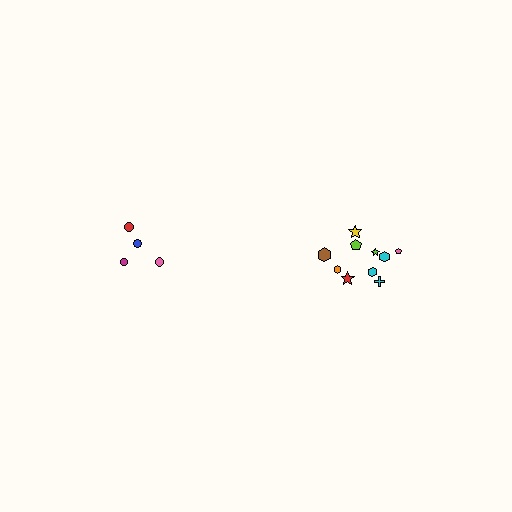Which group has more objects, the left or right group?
The right group.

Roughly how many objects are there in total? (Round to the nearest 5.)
Roughly 15 objects in total.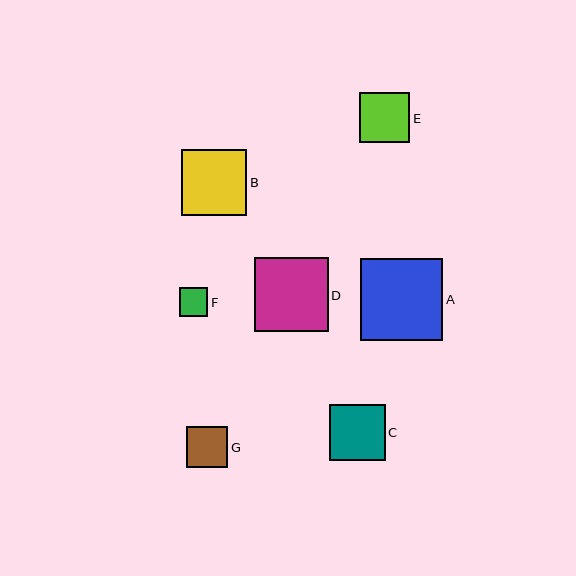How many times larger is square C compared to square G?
Square C is approximately 1.4 times the size of square G.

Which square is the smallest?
Square F is the smallest with a size of approximately 29 pixels.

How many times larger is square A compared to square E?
Square A is approximately 1.7 times the size of square E.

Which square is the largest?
Square A is the largest with a size of approximately 82 pixels.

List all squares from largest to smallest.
From largest to smallest: A, D, B, C, E, G, F.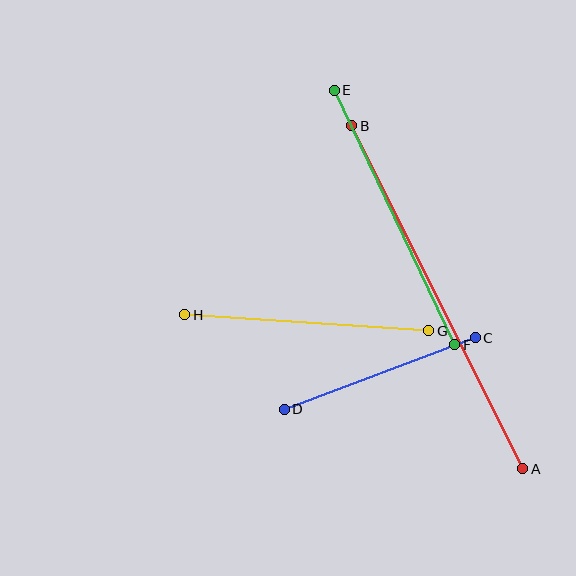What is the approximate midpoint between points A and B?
The midpoint is at approximately (437, 297) pixels.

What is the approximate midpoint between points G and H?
The midpoint is at approximately (307, 323) pixels.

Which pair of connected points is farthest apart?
Points A and B are farthest apart.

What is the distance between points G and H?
The distance is approximately 245 pixels.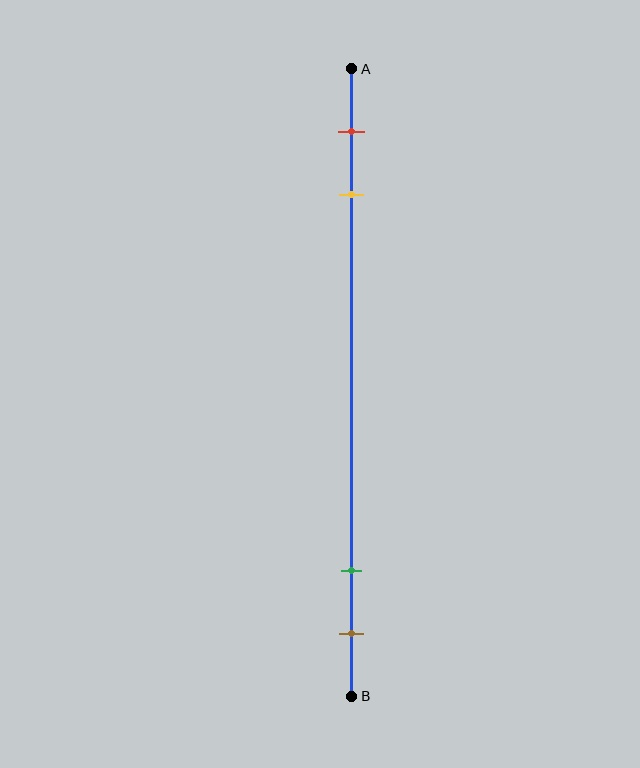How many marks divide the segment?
There are 4 marks dividing the segment.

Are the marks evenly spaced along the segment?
No, the marks are not evenly spaced.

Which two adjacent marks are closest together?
The green and brown marks are the closest adjacent pair.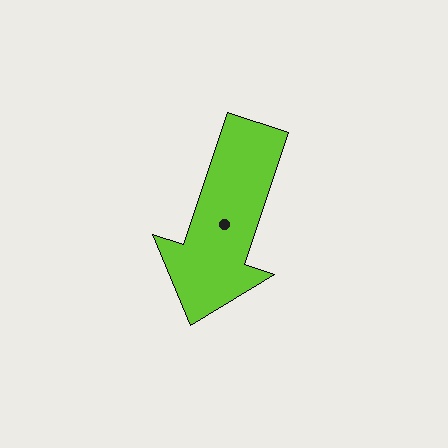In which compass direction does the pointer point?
South.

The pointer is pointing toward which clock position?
Roughly 7 o'clock.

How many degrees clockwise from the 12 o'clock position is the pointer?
Approximately 198 degrees.